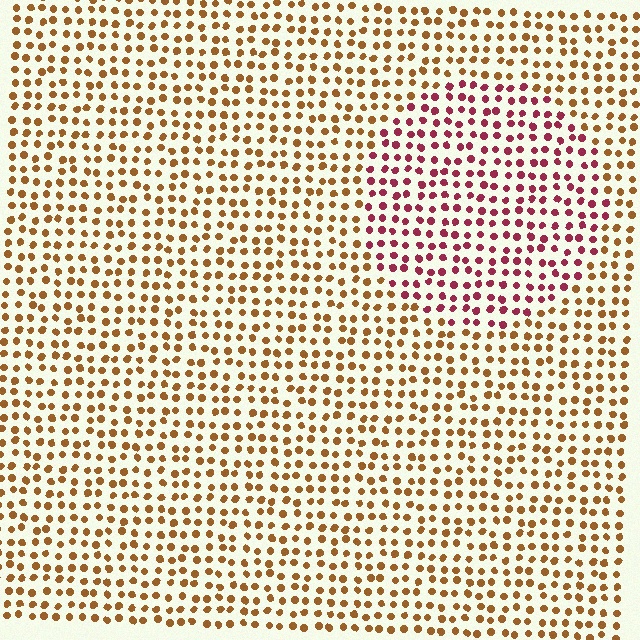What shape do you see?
I see a circle.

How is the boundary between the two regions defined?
The boundary is defined purely by a slight shift in hue (about 49 degrees). Spacing, size, and orientation are identical on both sides.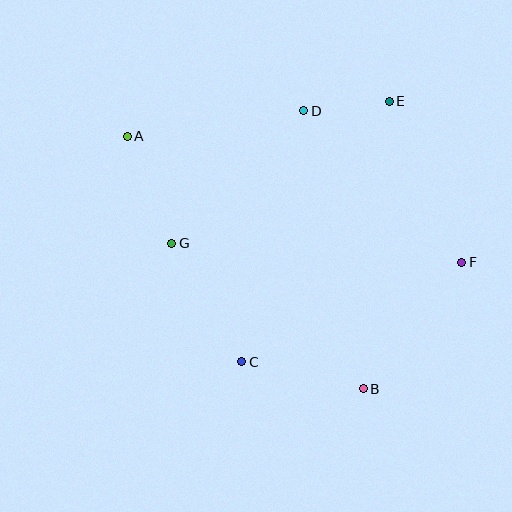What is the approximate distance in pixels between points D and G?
The distance between D and G is approximately 187 pixels.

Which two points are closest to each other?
Points D and E are closest to each other.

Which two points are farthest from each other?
Points A and F are farthest from each other.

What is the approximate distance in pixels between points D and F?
The distance between D and F is approximately 219 pixels.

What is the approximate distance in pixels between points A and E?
The distance between A and E is approximately 264 pixels.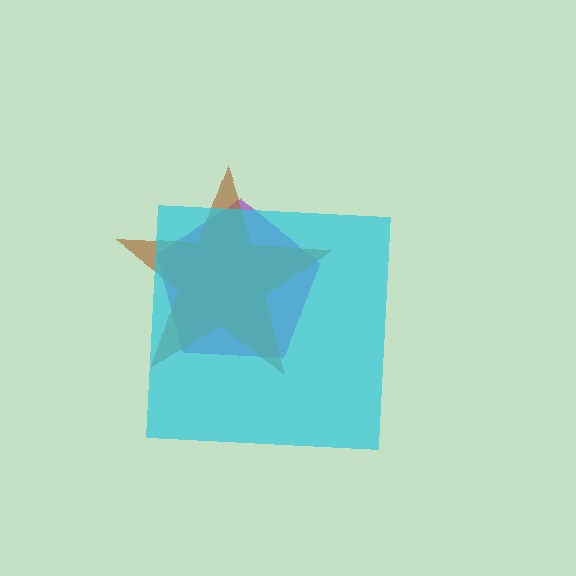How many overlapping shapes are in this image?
There are 3 overlapping shapes in the image.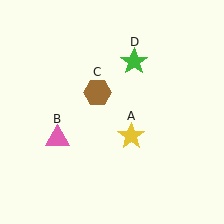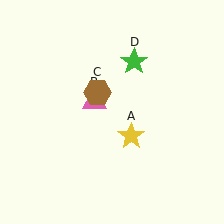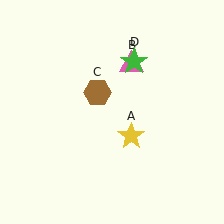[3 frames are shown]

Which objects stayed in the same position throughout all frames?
Yellow star (object A) and brown hexagon (object C) and green star (object D) remained stationary.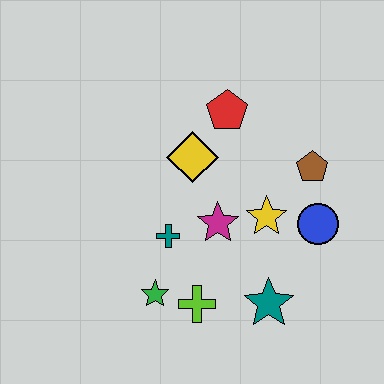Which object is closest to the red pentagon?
The yellow diamond is closest to the red pentagon.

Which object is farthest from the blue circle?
The green star is farthest from the blue circle.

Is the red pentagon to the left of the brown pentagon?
Yes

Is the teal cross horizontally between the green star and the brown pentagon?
Yes